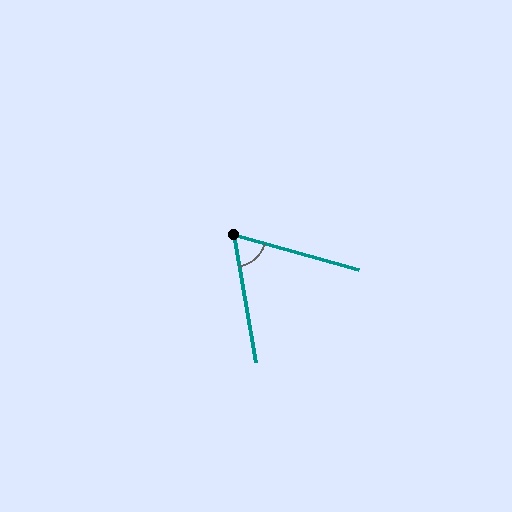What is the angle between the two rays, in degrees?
Approximately 65 degrees.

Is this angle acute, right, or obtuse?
It is acute.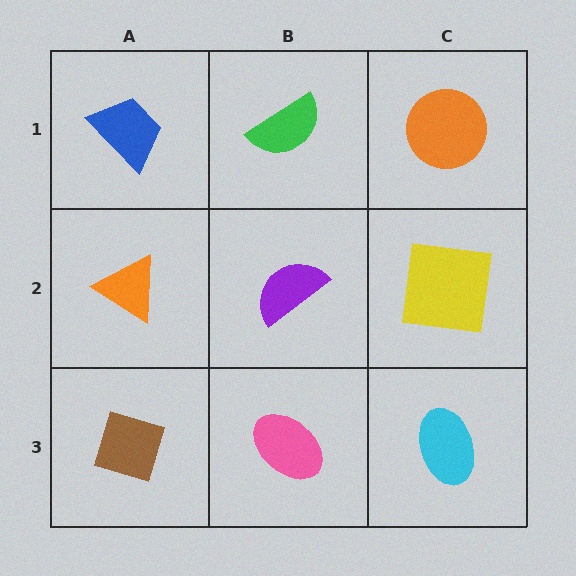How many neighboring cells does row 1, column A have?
2.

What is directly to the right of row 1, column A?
A green semicircle.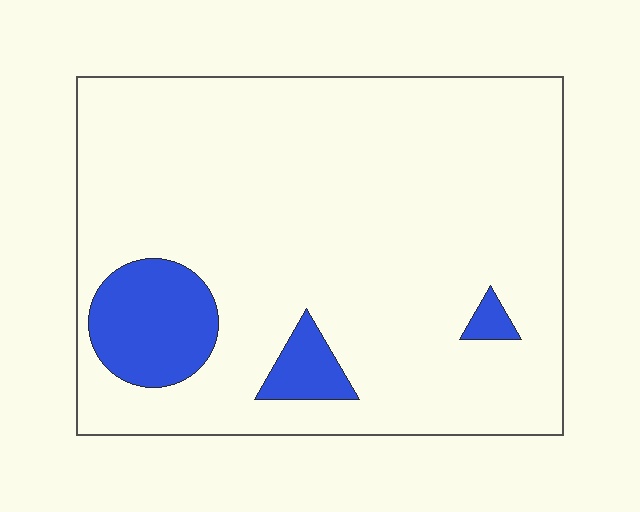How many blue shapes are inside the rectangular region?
3.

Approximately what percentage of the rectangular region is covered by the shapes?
Approximately 10%.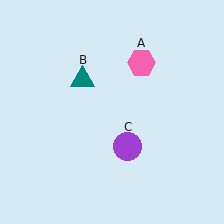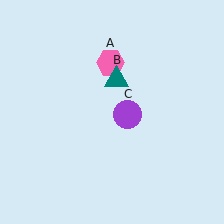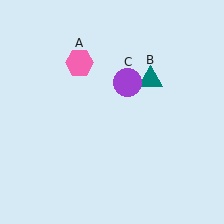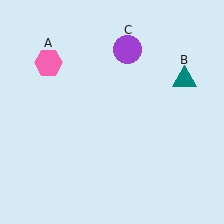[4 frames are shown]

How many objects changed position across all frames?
3 objects changed position: pink hexagon (object A), teal triangle (object B), purple circle (object C).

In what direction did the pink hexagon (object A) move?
The pink hexagon (object A) moved left.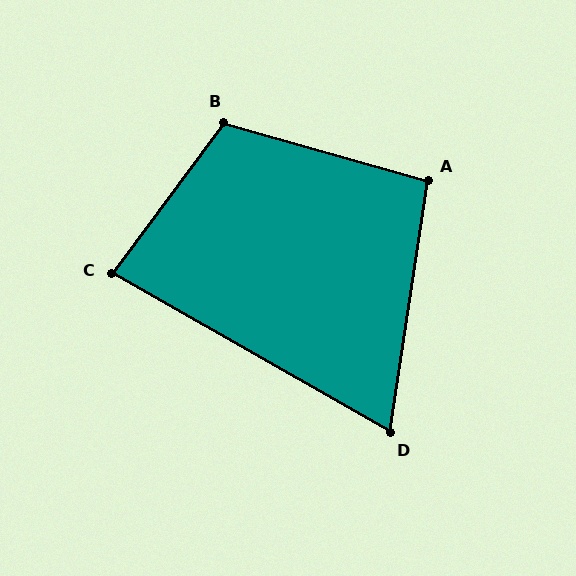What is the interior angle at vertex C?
Approximately 83 degrees (acute).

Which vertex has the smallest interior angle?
D, at approximately 69 degrees.